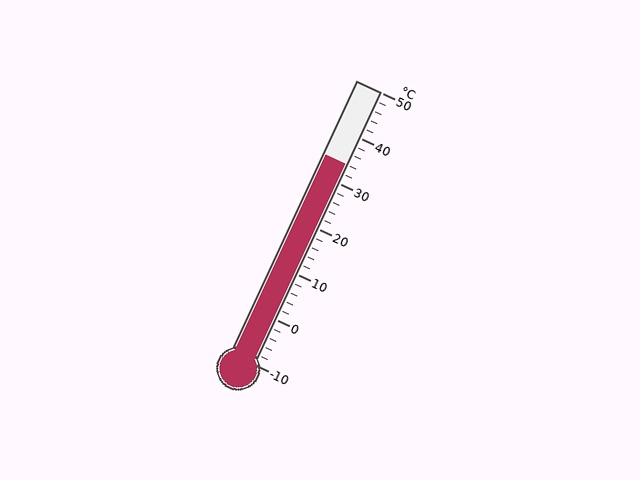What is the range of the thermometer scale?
The thermometer scale ranges from -10°C to 50°C.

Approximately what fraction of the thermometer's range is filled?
The thermometer is filled to approximately 75% of its range.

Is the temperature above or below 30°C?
The temperature is above 30°C.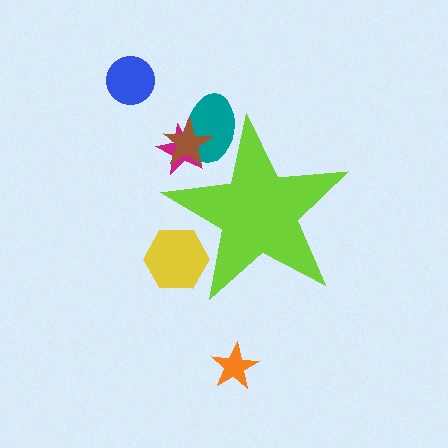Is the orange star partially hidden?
No, the orange star is fully visible.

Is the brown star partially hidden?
Yes, the brown star is partially hidden behind the lime star.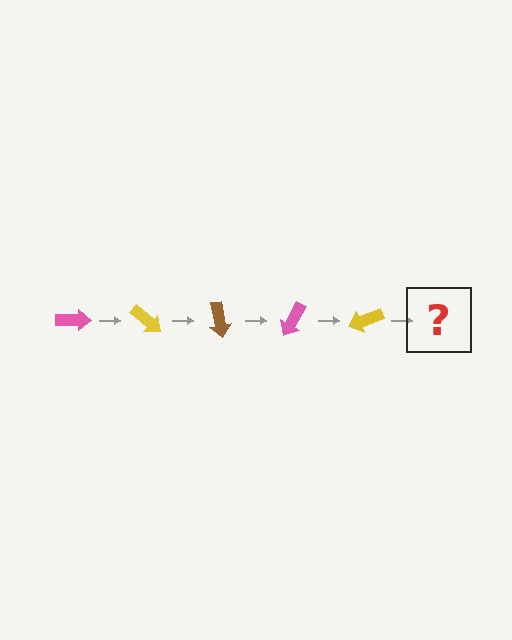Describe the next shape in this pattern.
It should be a brown arrow, rotated 200 degrees from the start.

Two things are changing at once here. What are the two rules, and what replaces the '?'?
The two rules are that it rotates 40 degrees each step and the color cycles through pink, yellow, and brown. The '?' should be a brown arrow, rotated 200 degrees from the start.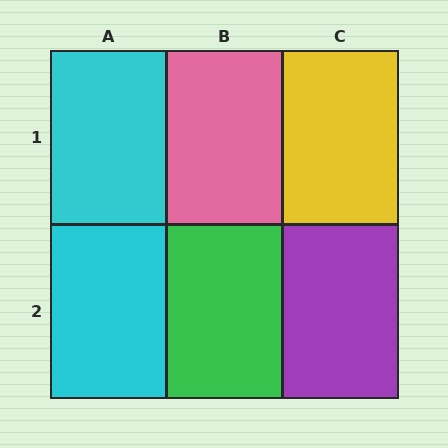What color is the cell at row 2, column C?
Purple.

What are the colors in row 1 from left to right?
Cyan, pink, yellow.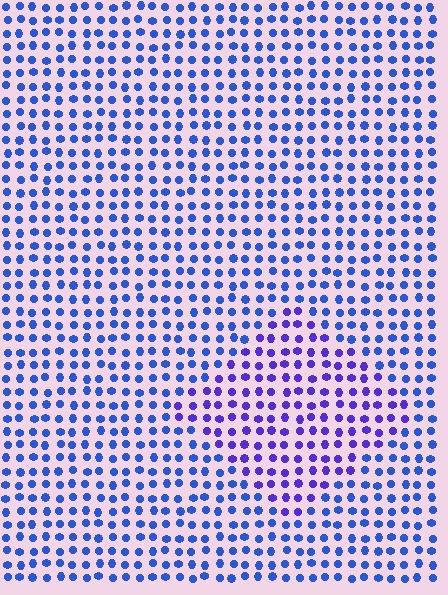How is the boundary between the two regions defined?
The boundary is defined purely by a slight shift in hue (about 31 degrees). Spacing, size, and orientation are identical on both sides.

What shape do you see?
I see a diamond.